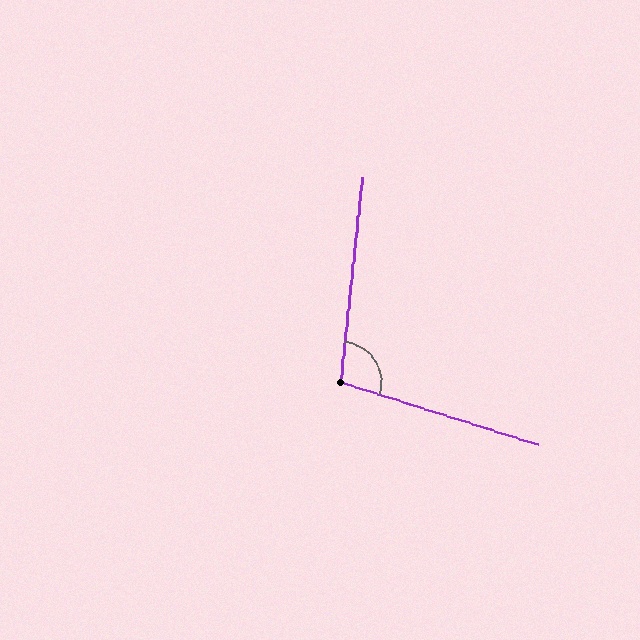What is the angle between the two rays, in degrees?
Approximately 102 degrees.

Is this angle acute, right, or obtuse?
It is obtuse.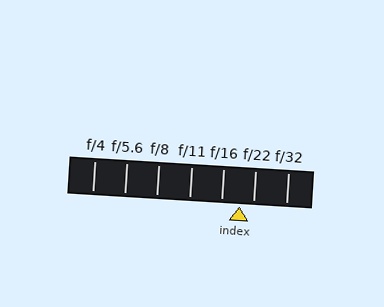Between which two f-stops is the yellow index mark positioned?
The index mark is between f/16 and f/22.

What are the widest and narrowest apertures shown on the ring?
The widest aperture shown is f/4 and the narrowest is f/32.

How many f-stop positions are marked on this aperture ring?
There are 7 f-stop positions marked.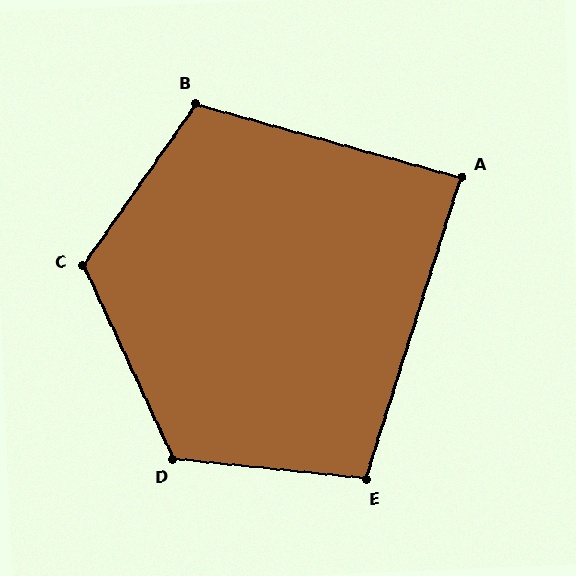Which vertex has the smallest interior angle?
A, at approximately 88 degrees.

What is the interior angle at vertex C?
Approximately 120 degrees (obtuse).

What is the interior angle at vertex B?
Approximately 110 degrees (obtuse).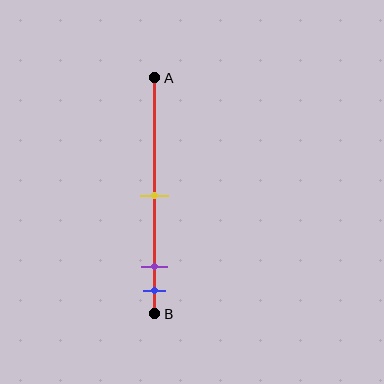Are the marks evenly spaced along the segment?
No, the marks are not evenly spaced.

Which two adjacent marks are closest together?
The purple and blue marks are the closest adjacent pair.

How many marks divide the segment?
There are 3 marks dividing the segment.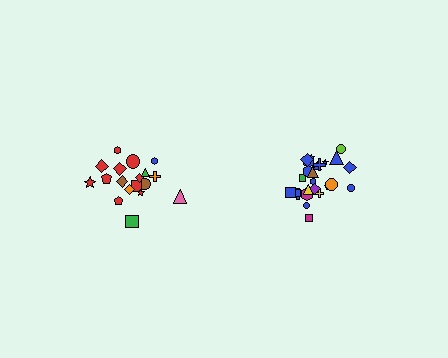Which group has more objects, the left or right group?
The right group.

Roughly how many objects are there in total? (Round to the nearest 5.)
Roughly 45 objects in total.